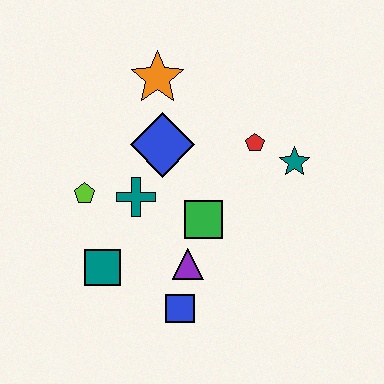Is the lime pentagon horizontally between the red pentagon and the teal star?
No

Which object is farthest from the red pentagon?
The teal square is farthest from the red pentagon.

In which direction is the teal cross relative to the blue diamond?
The teal cross is below the blue diamond.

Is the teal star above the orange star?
No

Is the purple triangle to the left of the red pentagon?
Yes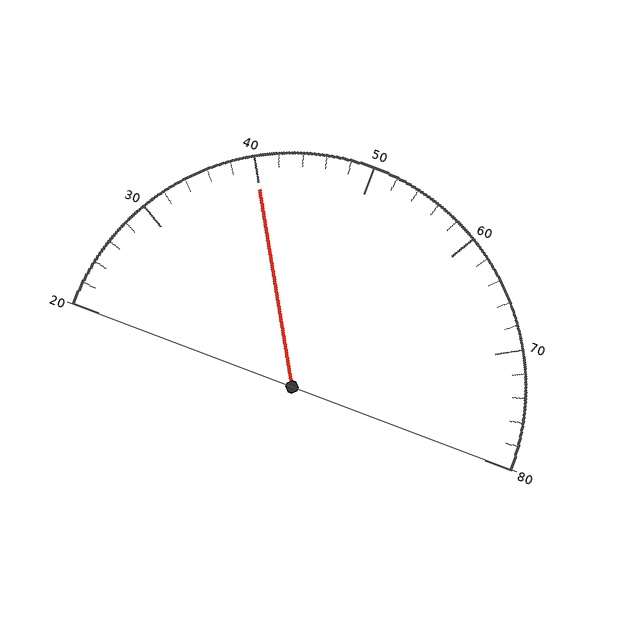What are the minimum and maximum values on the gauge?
The gauge ranges from 20 to 80.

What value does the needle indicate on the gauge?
The needle indicates approximately 40.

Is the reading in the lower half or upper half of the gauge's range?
The reading is in the lower half of the range (20 to 80).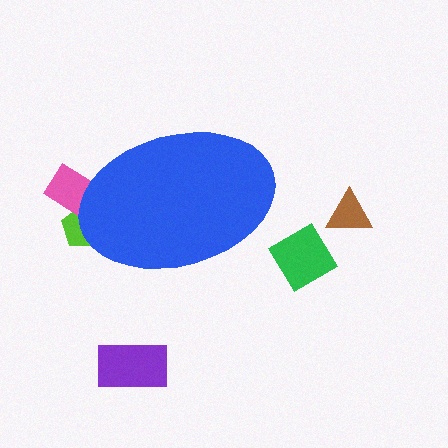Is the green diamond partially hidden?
No, the green diamond is fully visible.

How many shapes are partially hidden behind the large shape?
2 shapes are partially hidden.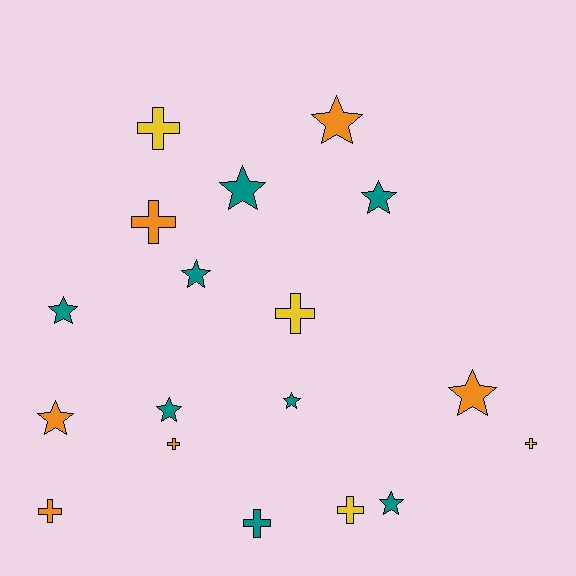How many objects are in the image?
There are 18 objects.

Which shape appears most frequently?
Star, with 10 objects.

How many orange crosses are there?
There are 3 orange crosses.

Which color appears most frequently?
Teal, with 8 objects.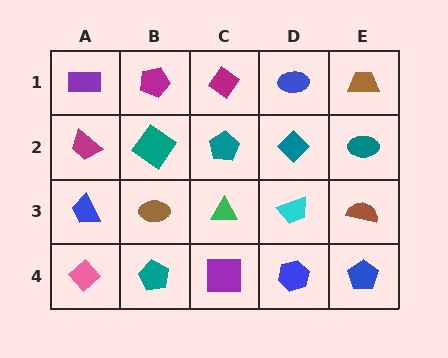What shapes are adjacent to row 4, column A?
A blue trapezoid (row 3, column A), a teal pentagon (row 4, column B).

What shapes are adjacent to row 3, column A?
A magenta trapezoid (row 2, column A), a pink diamond (row 4, column A), a brown ellipse (row 3, column B).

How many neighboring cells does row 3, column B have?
4.